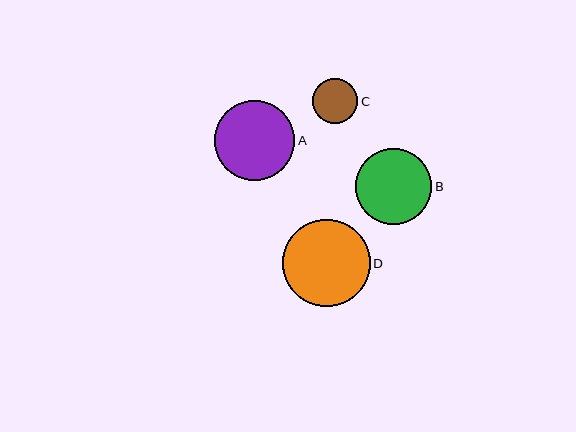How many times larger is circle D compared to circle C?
Circle D is approximately 1.9 times the size of circle C.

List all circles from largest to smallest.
From largest to smallest: D, A, B, C.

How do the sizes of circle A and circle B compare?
Circle A and circle B are approximately the same size.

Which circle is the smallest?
Circle C is the smallest with a size of approximately 45 pixels.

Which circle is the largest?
Circle D is the largest with a size of approximately 87 pixels.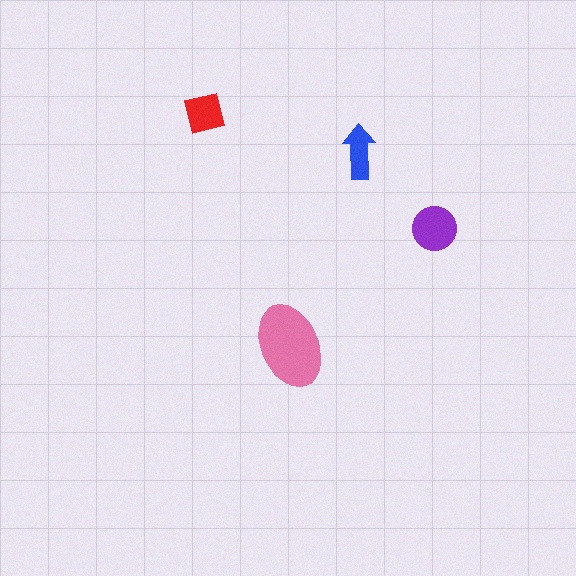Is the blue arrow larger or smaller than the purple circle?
Smaller.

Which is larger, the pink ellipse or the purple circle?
The pink ellipse.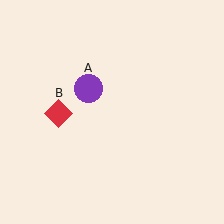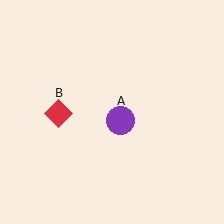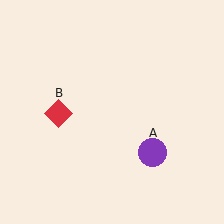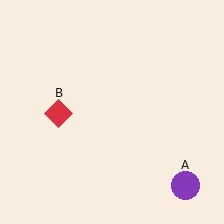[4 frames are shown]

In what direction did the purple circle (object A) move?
The purple circle (object A) moved down and to the right.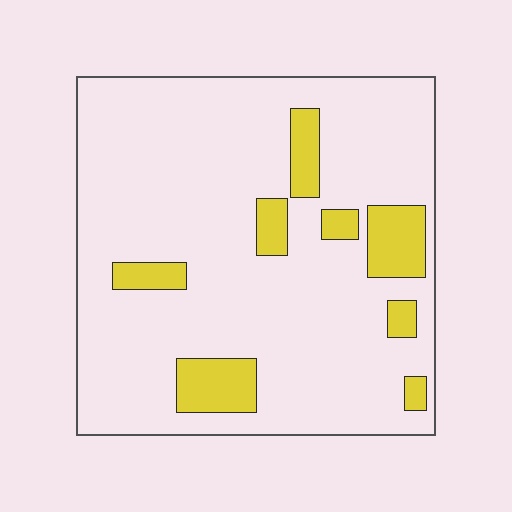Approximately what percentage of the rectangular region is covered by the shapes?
Approximately 15%.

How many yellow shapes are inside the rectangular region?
8.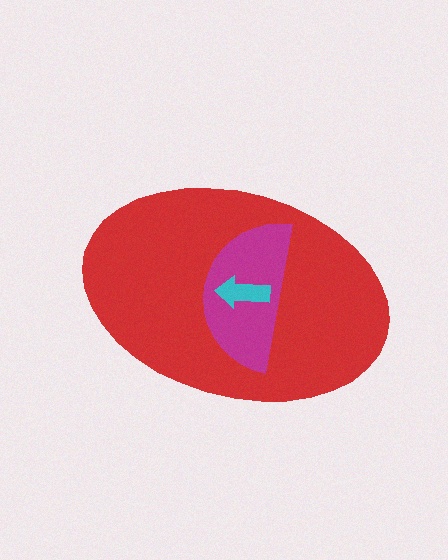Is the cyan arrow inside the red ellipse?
Yes.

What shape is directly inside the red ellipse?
The magenta semicircle.